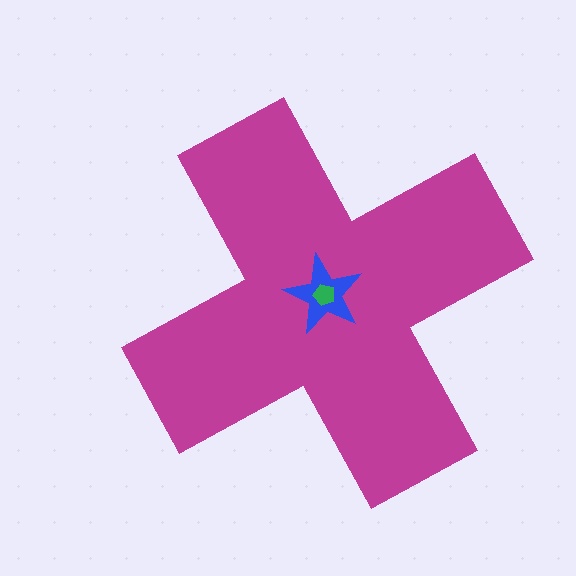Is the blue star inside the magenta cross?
Yes.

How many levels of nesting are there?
3.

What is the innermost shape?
The green pentagon.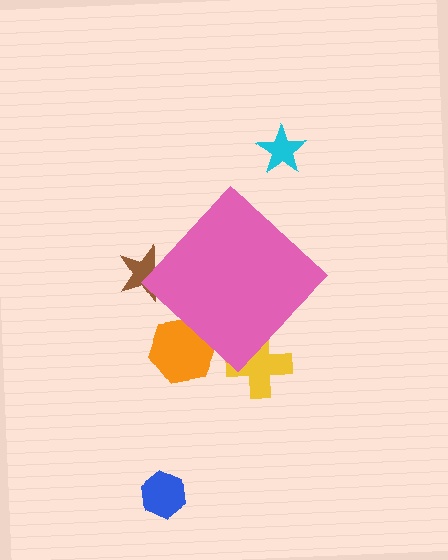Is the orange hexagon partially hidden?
Yes, the orange hexagon is partially hidden behind the pink diamond.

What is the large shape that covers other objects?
A pink diamond.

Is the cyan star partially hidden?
No, the cyan star is fully visible.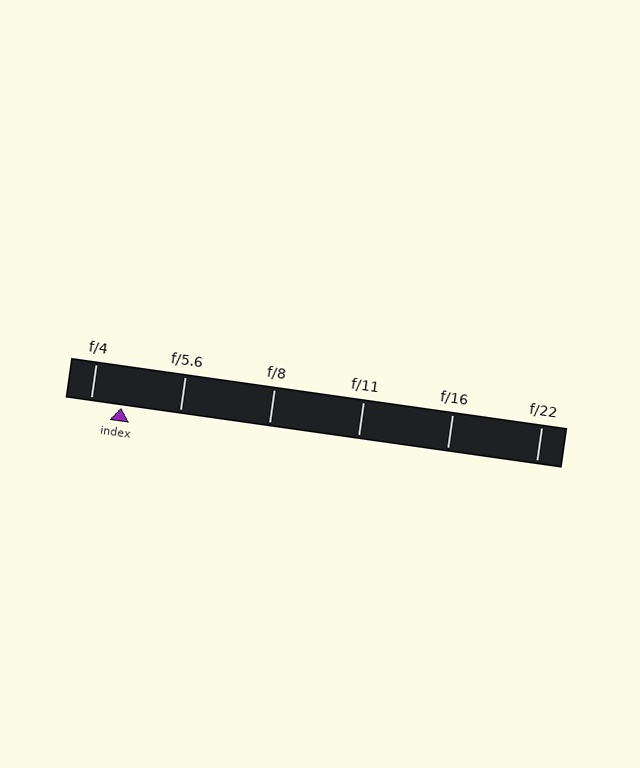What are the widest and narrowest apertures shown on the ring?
The widest aperture shown is f/4 and the narrowest is f/22.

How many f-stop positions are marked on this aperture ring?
There are 6 f-stop positions marked.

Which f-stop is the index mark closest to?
The index mark is closest to f/4.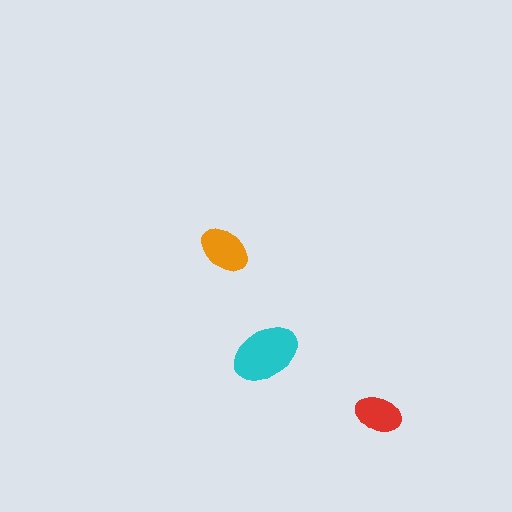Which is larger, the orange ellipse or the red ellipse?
The orange one.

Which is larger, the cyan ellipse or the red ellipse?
The cyan one.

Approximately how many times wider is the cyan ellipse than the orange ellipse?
About 1.5 times wider.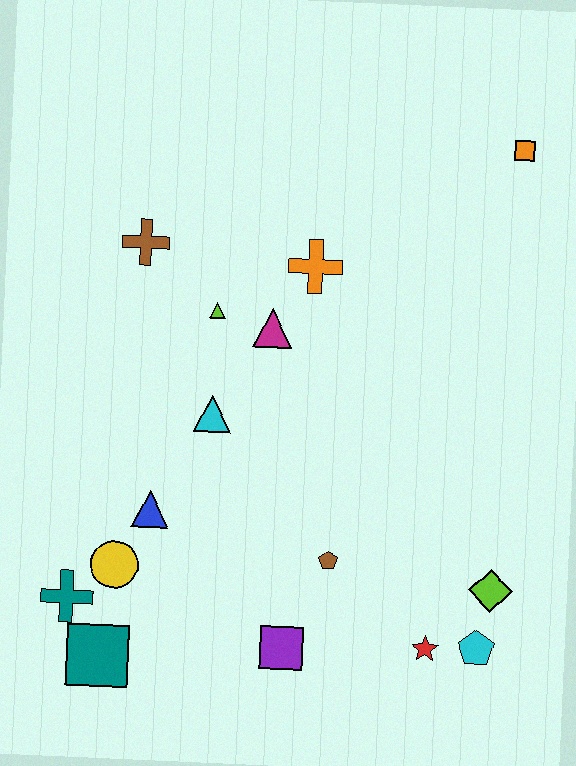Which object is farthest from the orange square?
The teal square is farthest from the orange square.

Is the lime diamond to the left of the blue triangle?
No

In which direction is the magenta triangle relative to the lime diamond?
The magenta triangle is above the lime diamond.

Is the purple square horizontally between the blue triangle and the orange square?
Yes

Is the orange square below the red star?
No